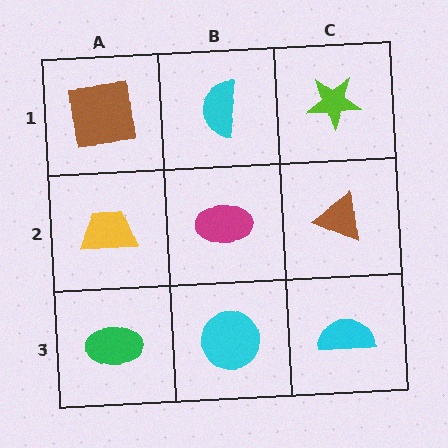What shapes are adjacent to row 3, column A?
A yellow trapezoid (row 2, column A), a cyan circle (row 3, column B).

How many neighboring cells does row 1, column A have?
2.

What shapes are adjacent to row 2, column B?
A cyan semicircle (row 1, column B), a cyan circle (row 3, column B), a yellow trapezoid (row 2, column A), a brown triangle (row 2, column C).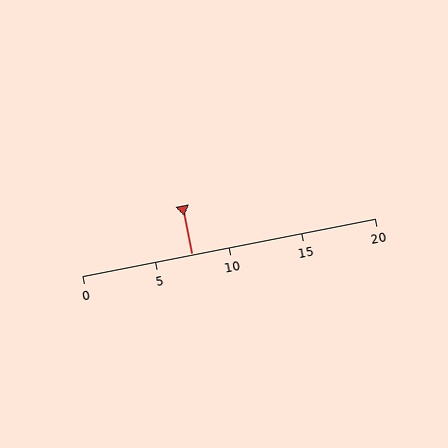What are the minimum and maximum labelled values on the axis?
The axis runs from 0 to 20.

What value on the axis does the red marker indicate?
The marker indicates approximately 7.5.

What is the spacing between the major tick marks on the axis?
The major ticks are spaced 5 apart.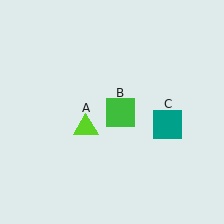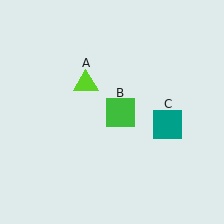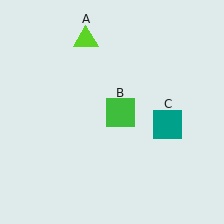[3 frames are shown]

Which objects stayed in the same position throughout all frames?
Green square (object B) and teal square (object C) remained stationary.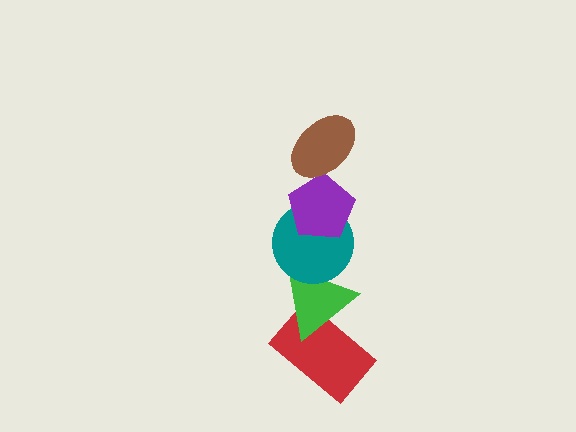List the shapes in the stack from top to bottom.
From top to bottom: the brown ellipse, the purple pentagon, the teal circle, the green triangle, the red rectangle.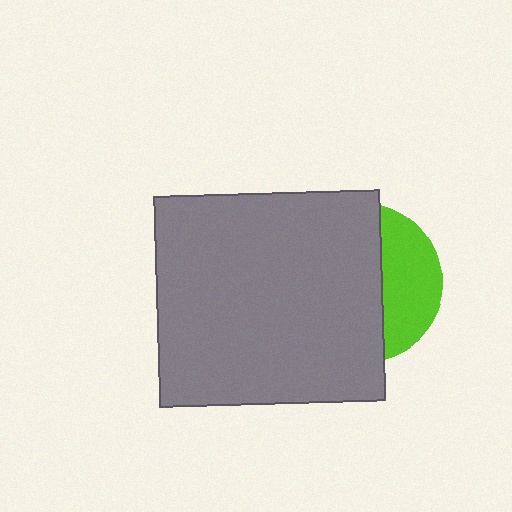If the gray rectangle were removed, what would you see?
You would see the complete lime circle.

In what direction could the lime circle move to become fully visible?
The lime circle could move right. That would shift it out from behind the gray rectangle entirely.